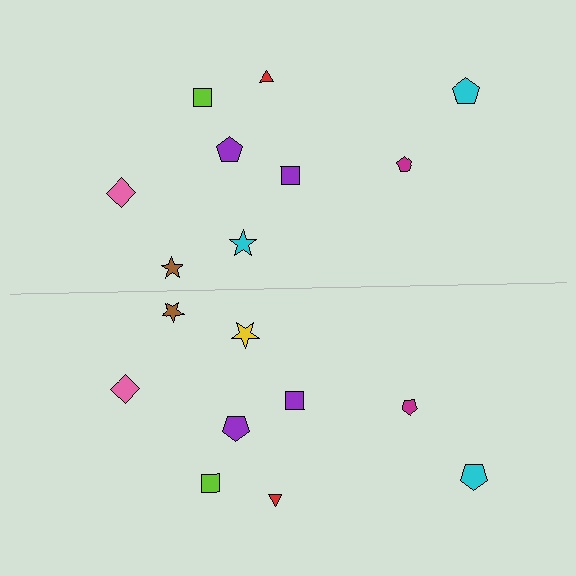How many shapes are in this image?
There are 18 shapes in this image.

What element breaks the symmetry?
The yellow star on the bottom side breaks the symmetry — its mirror counterpart is cyan.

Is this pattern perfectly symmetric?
No, the pattern is not perfectly symmetric. The yellow star on the bottom side breaks the symmetry — its mirror counterpart is cyan.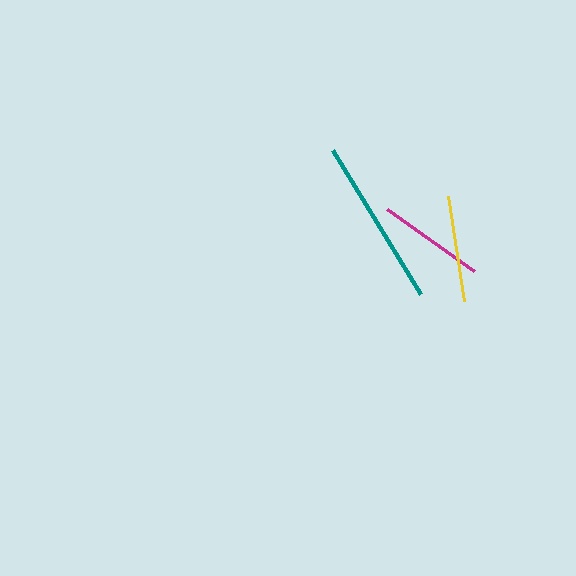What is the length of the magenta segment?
The magenta segment is approximately 107 pixels long.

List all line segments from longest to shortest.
From longest to shortest: teal, magenta, yellow.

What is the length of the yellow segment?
The yellow segment is approximately 106 pixels long.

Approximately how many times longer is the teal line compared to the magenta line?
The teal line is approximately 1.6 times the length of the magenta line.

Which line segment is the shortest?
The yellow line is the shortest at approximately 106 pixels.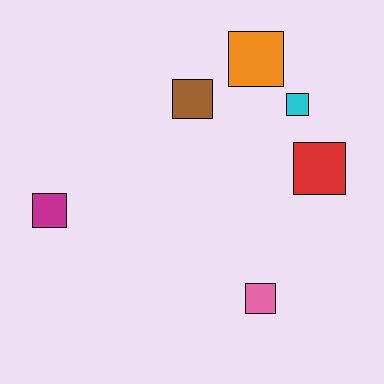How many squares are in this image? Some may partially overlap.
There are 6 squares.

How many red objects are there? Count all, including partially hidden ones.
There is 1 red object.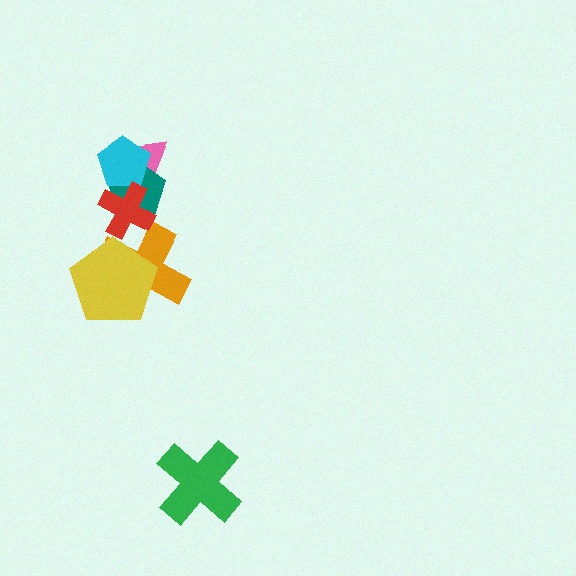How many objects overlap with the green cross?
0 objects overlap with the green cross.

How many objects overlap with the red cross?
4 objects overlap with the red cross.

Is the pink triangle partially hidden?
Yes, it is partially covered by another shape.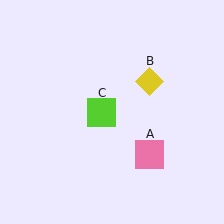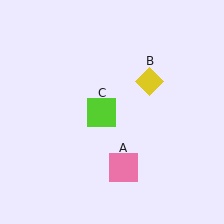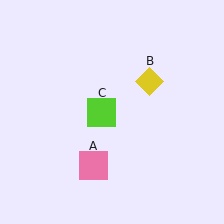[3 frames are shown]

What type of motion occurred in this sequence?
The pink square (object A) rotated clockwise around the center of the scene.